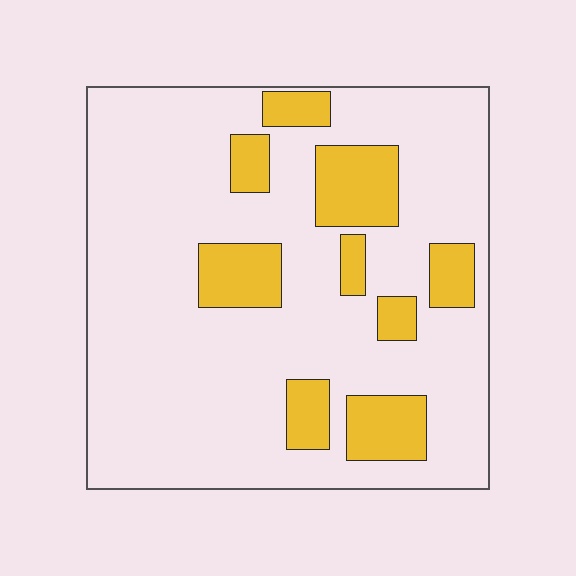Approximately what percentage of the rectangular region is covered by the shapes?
Approximately 20%.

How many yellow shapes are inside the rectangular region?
9.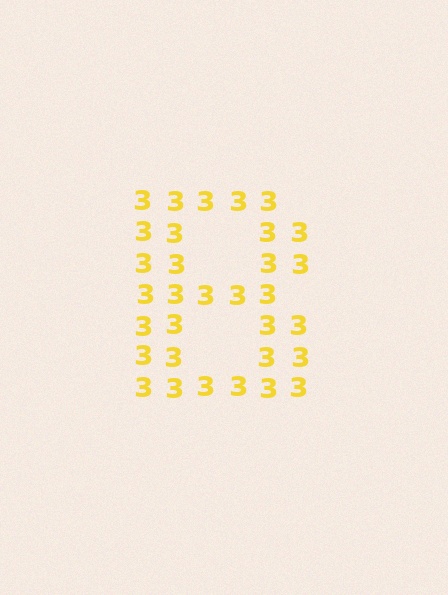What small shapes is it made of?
It is made of small digit 3's.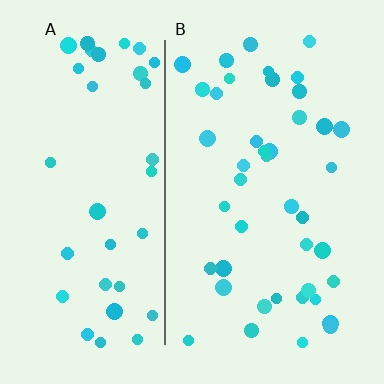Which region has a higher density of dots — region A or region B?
B (the right).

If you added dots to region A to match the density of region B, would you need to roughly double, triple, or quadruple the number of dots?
Approximately double.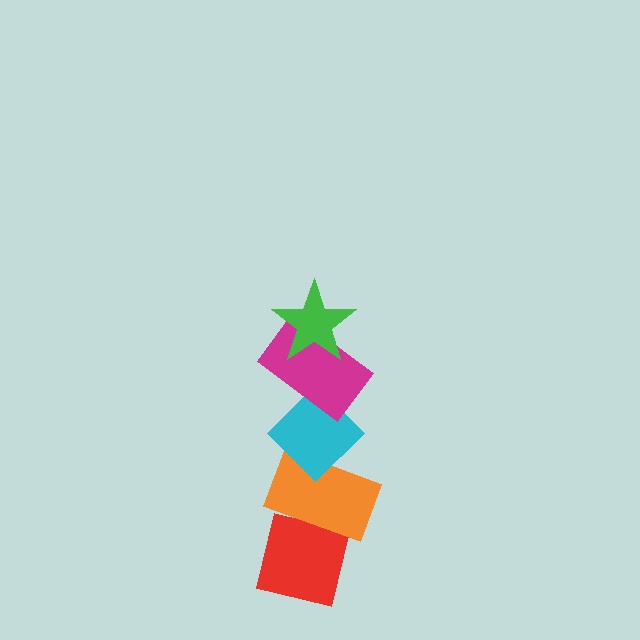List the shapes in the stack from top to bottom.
From top to bottom: the green star, the magenta rectangle, the cyan diamond, the orange rectangle, the red square.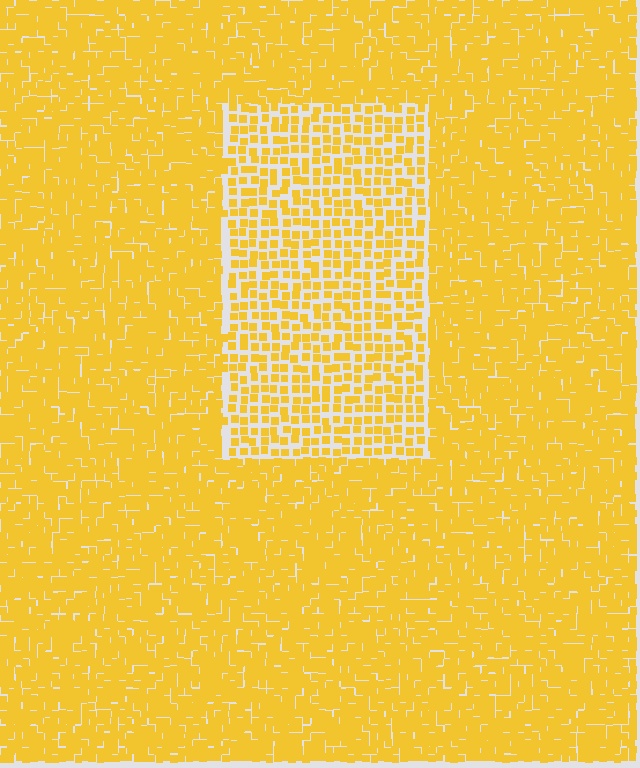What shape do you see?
I see a rectangle.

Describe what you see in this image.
The image contains small yellow elements arranged at two different densities. A rectangle-shaped region is visible where the elements are less densely packed than the surrounding area.